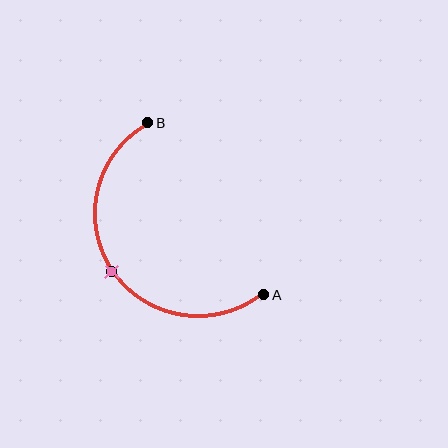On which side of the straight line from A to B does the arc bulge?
The arc bulges below and to the left of the straight line connecting A and B.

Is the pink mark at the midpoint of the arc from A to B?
Yes. The pink mark lies on the arc at equal arc-length from both A and B — it is the arc midpoint.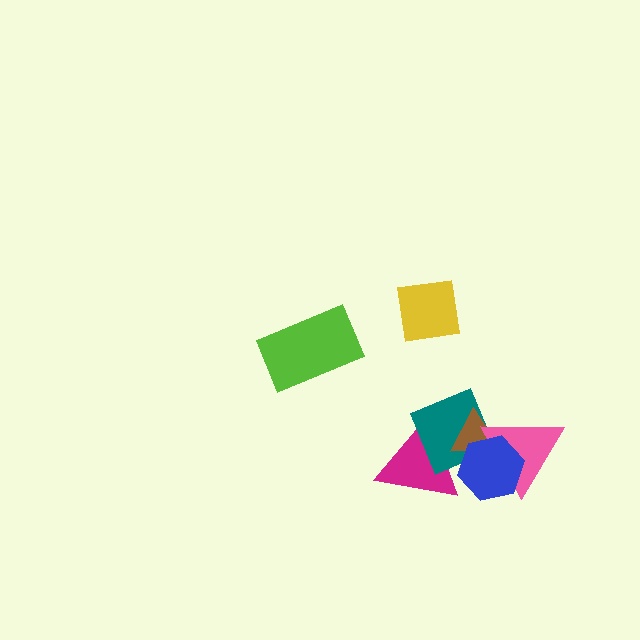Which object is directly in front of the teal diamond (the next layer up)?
The brown triangle is directly in front of the teal diamond.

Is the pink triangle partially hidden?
Yes, it is partially covered by another shape.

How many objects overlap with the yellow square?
0 objects overlap with the yellow square.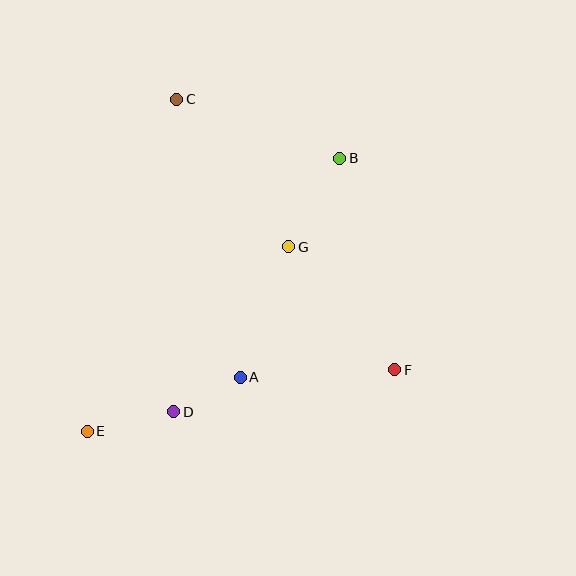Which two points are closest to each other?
Points A and D are closest to each other.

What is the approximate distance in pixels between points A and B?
The distance between A and B is approximately 240 pixels.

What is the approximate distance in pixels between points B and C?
The distance between B and C is approximately 173 pixels.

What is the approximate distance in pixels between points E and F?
The distance between E and F is approximately 314 pixels.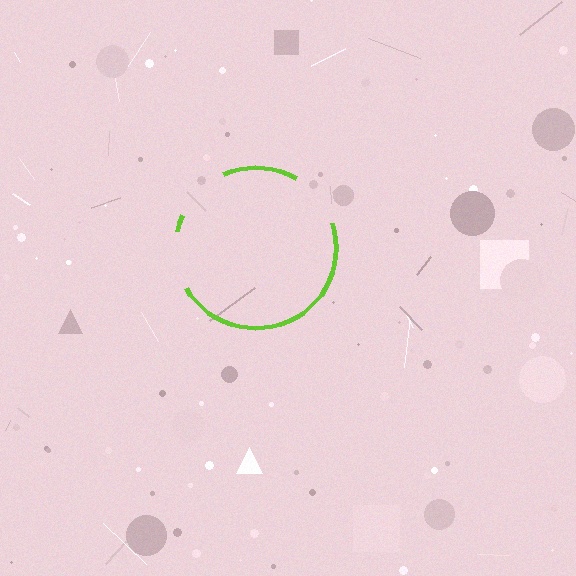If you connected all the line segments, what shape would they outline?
They would outline a circle.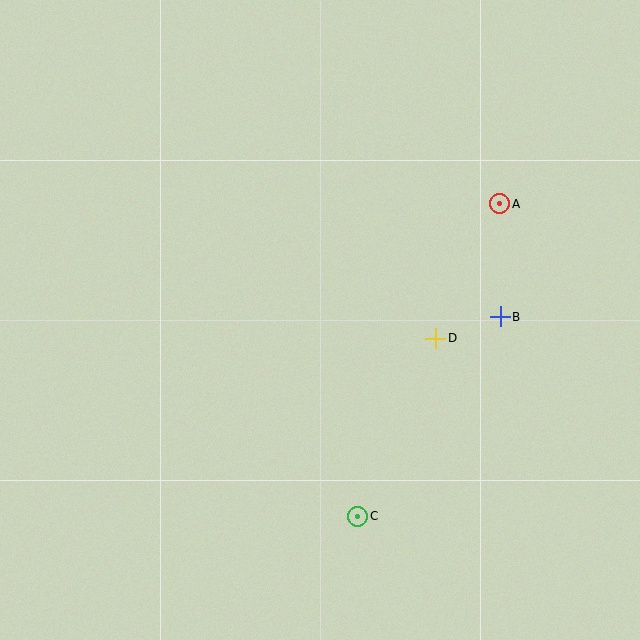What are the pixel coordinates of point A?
Point A is at (500, 204).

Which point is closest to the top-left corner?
Point A is closest to the top-left corner.